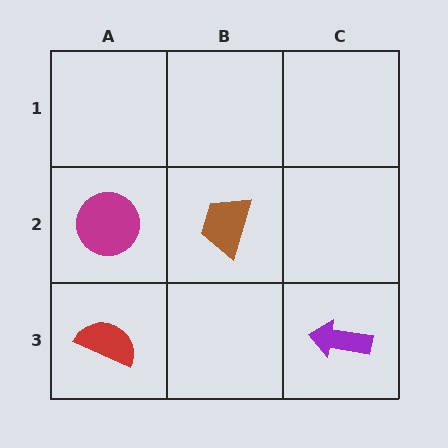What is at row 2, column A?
A magenta circle.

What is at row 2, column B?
A brown trapezoid.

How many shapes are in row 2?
2 shapes.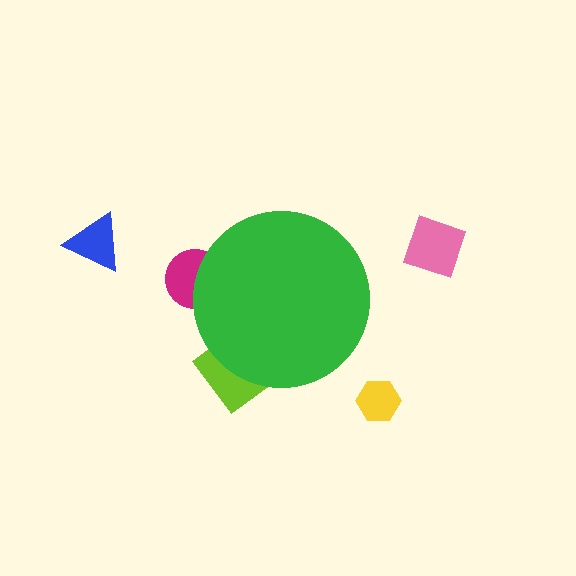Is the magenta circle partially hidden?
Yes, the magenta circle is partially hidden behind the green circle.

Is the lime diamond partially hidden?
Yes, the lime diamond is partially hidden behind the green circle.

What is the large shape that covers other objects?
A green circle.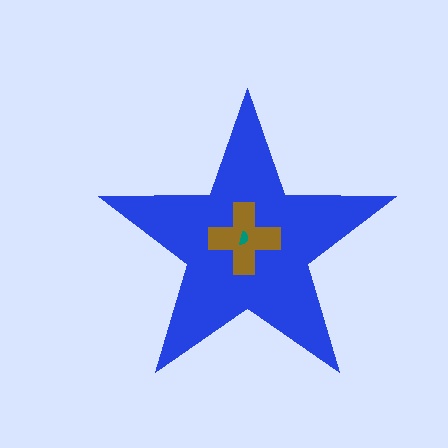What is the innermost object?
The teal semicircle.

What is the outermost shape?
The blue star.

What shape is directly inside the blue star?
The brown cross.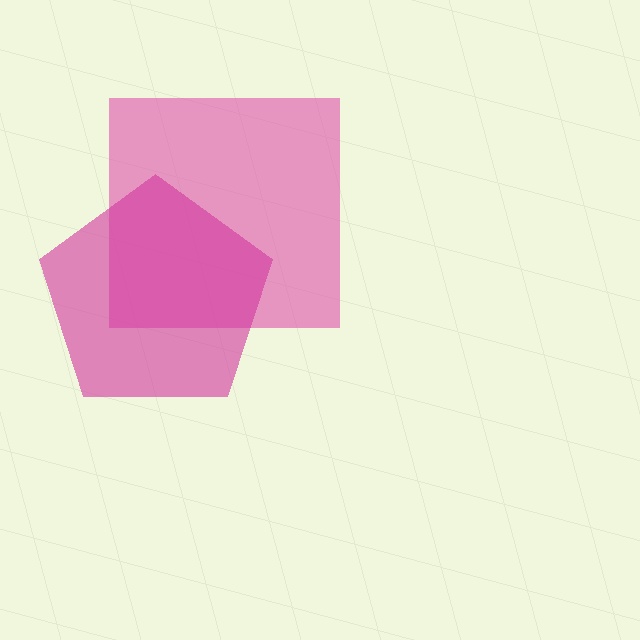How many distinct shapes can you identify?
There are 2 distinct shapes: a pink square, a magenta pentagon.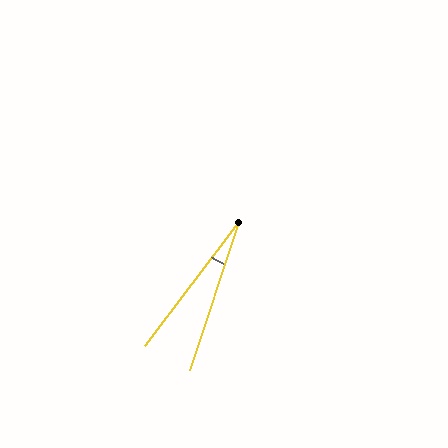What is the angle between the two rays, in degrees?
Approximately 19 degrees.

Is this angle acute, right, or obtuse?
It is acute.